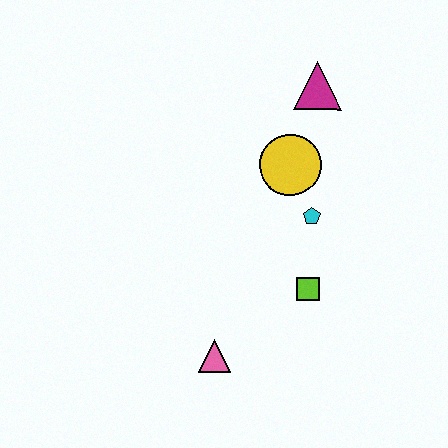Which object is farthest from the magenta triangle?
The pink triangle is farthest from the magenta triangle.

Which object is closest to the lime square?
The cyan pentagon is closest to the lime square.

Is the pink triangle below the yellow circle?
Yes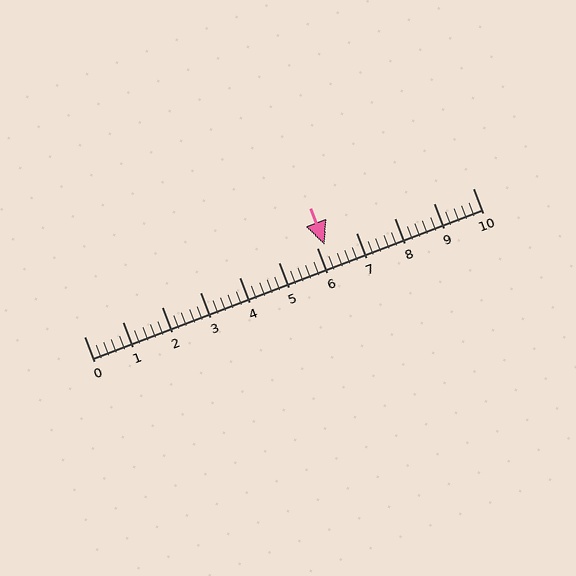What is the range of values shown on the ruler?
The ruler shows values from 0 to 10.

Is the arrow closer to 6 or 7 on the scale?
The arrow is closer to 6.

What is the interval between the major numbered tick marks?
The major tick marks are spaced 1 units apart.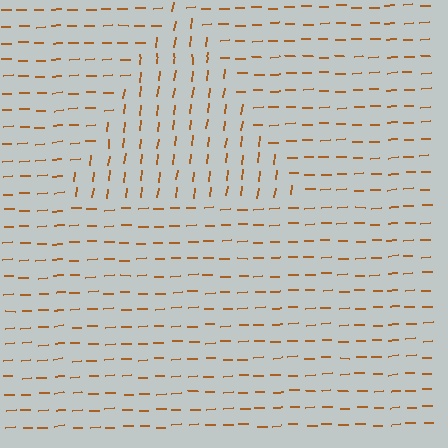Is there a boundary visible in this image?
Yes, there is a texture boundary formed by a change in line orientation.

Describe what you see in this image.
The image is filled with small brown line segments. A triangle region in the image has lines oriented differently from the surrounding lines, creating a visible texture boundary.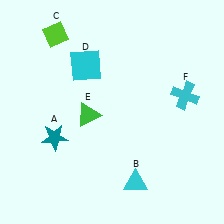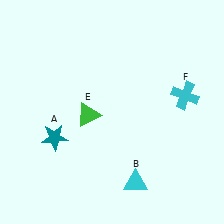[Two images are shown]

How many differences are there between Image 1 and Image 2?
There are 2 differences between the two images.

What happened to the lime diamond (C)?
The lime diamond (C) was removed in Image 2. It was in the top-left area of Image 1.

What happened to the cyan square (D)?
The cyan square (D) was removed in Image 2. It was in the top-left area of Image 1.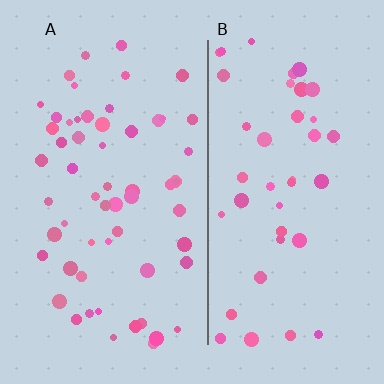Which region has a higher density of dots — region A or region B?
A (the left).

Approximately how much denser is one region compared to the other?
Approximately 1.4× — region A over region B.